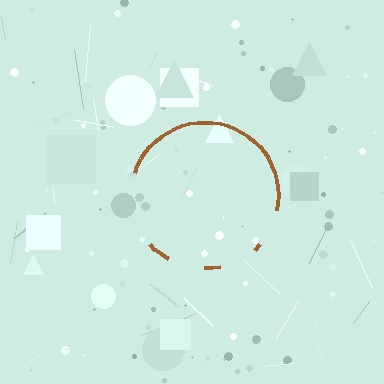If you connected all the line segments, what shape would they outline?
They would outline a circle.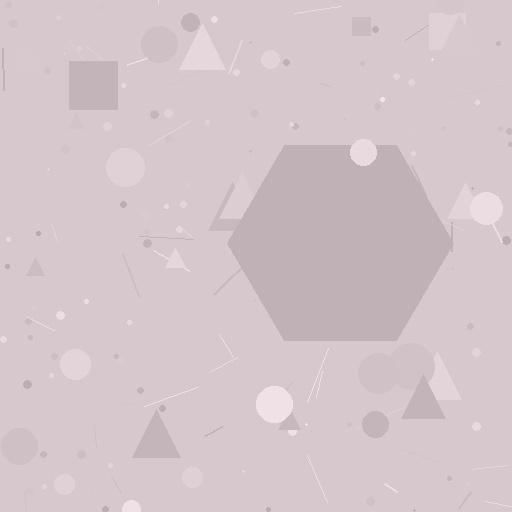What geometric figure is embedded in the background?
A hexagon is embedded in the background.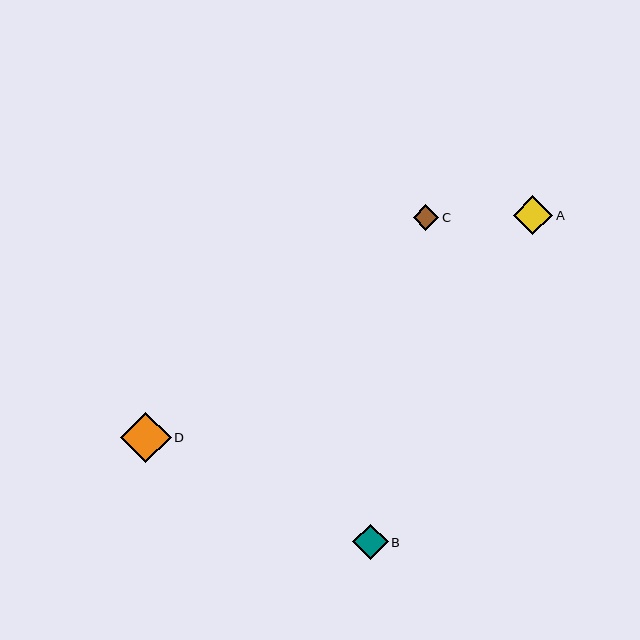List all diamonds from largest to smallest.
From largest to smallest: D, A, B, C.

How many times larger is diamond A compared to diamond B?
Diamond A is approximately 1.1 times the size of diamond B.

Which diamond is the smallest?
Diamond C is the smallest with a size of approximately 26 pixels.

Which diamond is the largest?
Diamond D is the largest with a size of approximately 51 pixels.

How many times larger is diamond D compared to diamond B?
Diamond D is approximately 1.4 times the size of diamond B.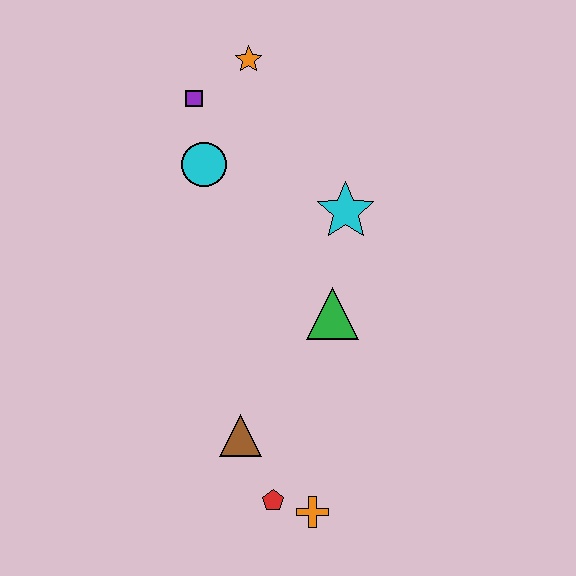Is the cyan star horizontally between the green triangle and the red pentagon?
No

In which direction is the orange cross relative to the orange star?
The orange cross is below the orange star.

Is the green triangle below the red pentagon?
No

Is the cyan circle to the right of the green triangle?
No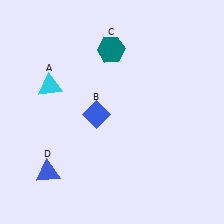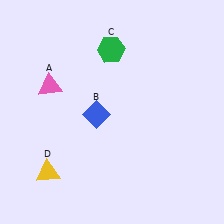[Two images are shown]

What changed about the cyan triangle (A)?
In Image 1, A is cyan. In Image 2, it changed to pink.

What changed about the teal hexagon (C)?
In Image 1, C is teal. In Image 2, it changed to green.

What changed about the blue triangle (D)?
In Image 1, D is blue. In Image 2, it changed to yellow.